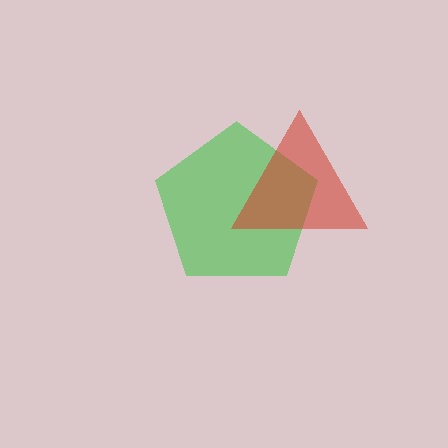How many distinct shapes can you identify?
There are 2 distinct shapes: a green pentagon, a red triangle.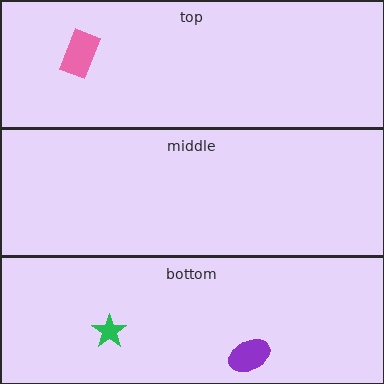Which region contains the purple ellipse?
The bottom region.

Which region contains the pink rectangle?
The top region.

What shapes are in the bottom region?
The purple ellipse, the green star.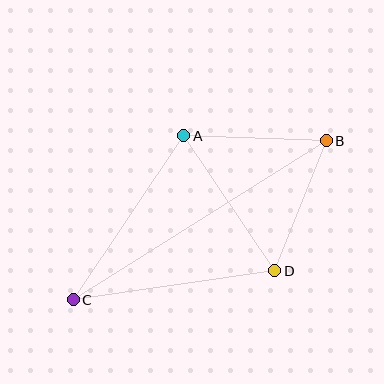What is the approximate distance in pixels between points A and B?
The distance between A and B is approximately 142 pixels.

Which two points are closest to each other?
Points B and D are closest to each other.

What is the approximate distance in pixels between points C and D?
The distance between C and D is approximately 203 pixels.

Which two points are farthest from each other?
Points B and C are farthest from each other.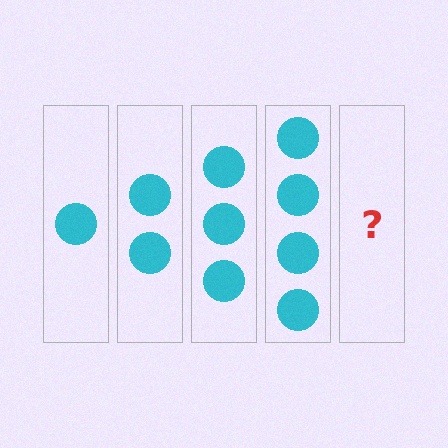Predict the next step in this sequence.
The next step is 5 circles.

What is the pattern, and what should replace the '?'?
The pattern is that each step adds one more circle. The '?' should be 5 circles.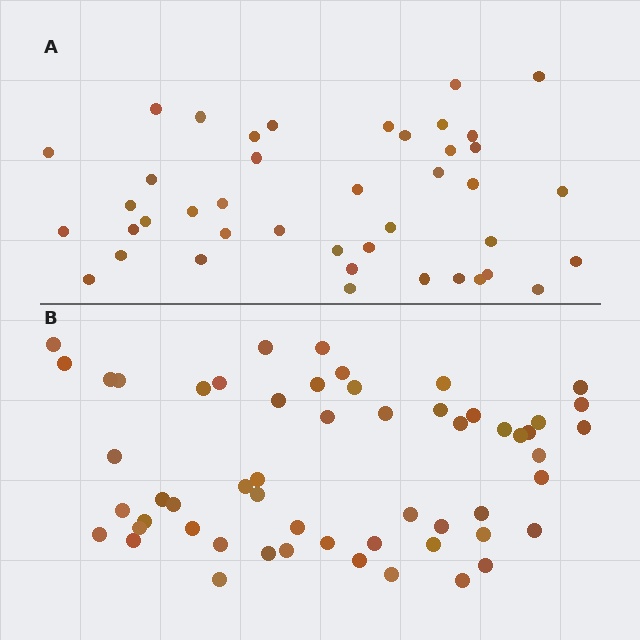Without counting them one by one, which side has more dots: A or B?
Region B (the bottom region) has more dots.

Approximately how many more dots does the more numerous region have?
Region B has approximately 15 more dots than region A.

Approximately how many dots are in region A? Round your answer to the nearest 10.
About 40 dots. (The exact count is 42, which rounds to 40.)